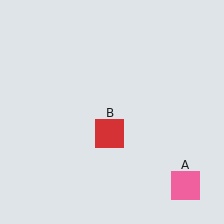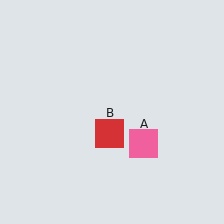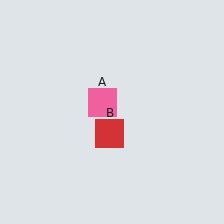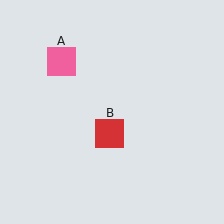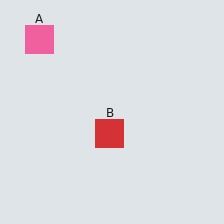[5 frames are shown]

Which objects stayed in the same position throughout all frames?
Red square (object B) remained stationary.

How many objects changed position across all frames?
1 object changed position: pink square (object A).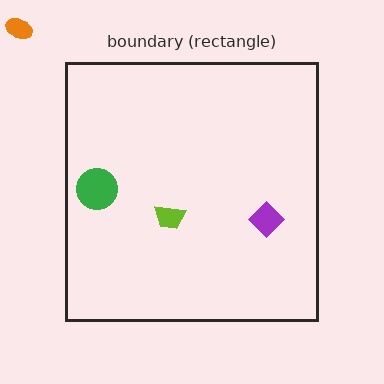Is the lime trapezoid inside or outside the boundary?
Inside.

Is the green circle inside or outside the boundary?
Inside.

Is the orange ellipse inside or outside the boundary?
Outside.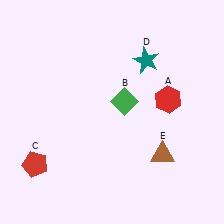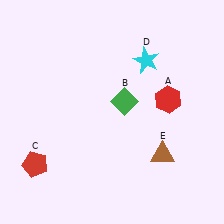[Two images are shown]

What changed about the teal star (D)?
In Image 1, D is teal. In Image 2, it changed to cyan.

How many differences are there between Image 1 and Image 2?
There is 1 difference between the two images.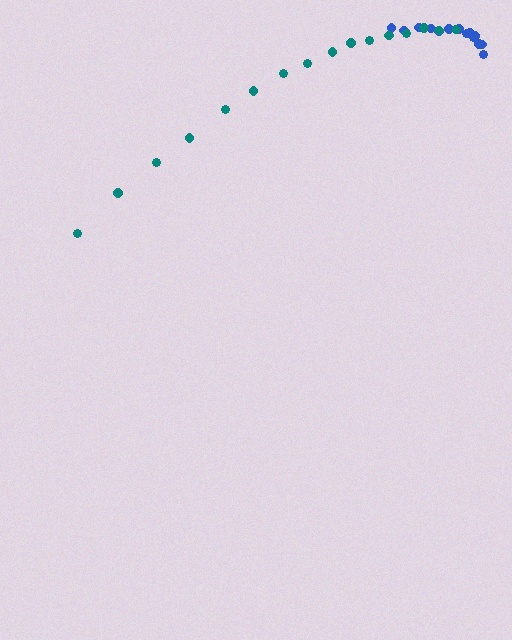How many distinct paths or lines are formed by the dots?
There are 2 distinct paths.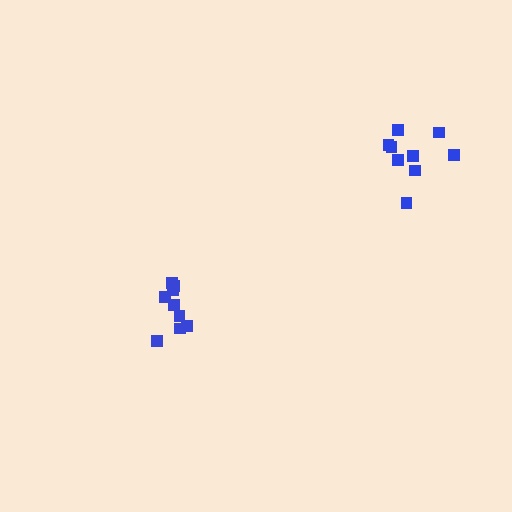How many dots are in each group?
Group 1: 9 dots, Group 2: 9 dots (18 total).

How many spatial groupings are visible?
There are 2 spatial groupings.